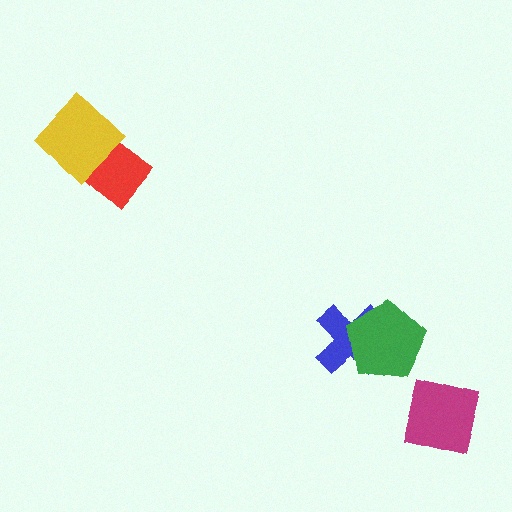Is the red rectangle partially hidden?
Yes, it is partially covered by another shape.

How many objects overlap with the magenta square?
0 objects overlap with the magenta square.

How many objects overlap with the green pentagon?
1 object overlaps with the green pentagon.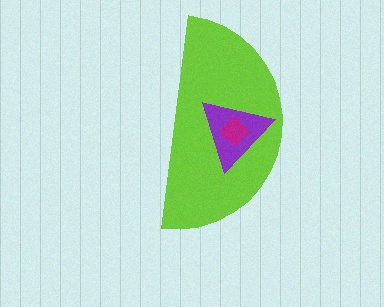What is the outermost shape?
The lime semicircle.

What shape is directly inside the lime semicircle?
The purple triangle.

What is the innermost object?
The magenta diamond.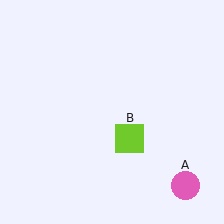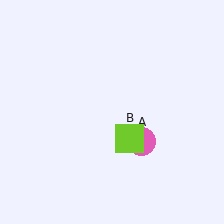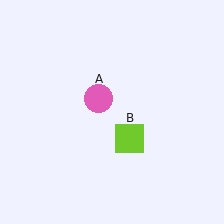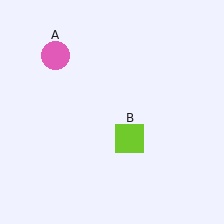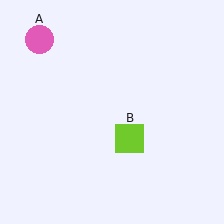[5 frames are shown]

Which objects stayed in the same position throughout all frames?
Lime square (object B) remained stationary.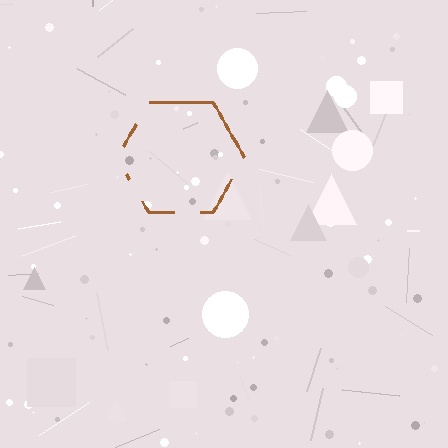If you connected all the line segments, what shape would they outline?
They would outline a hexagon.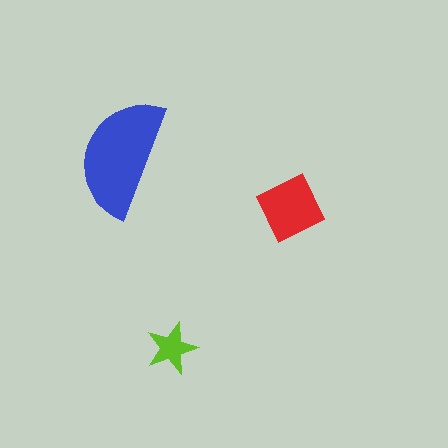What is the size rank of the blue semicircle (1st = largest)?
1st.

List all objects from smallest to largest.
The lime star, the red diamond, the blue semicircle.